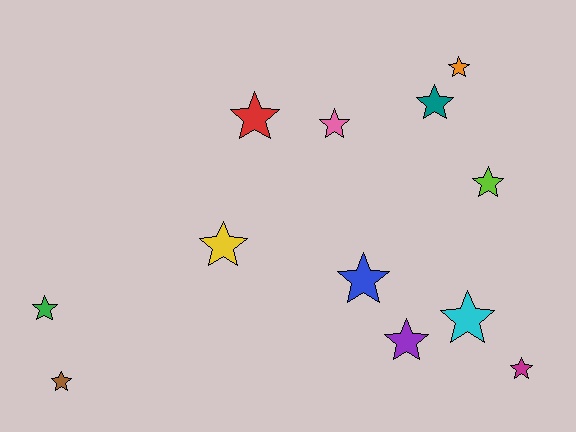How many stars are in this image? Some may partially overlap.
There are 12 stars.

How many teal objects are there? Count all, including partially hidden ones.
There is 1 teal object.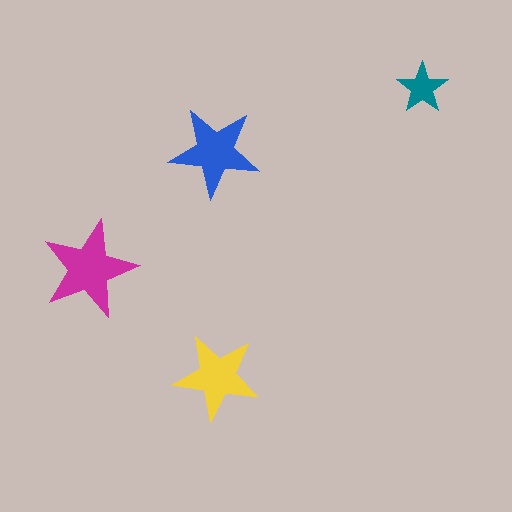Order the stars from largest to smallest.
the magenta one, the blue one, the yellow one, the teal one.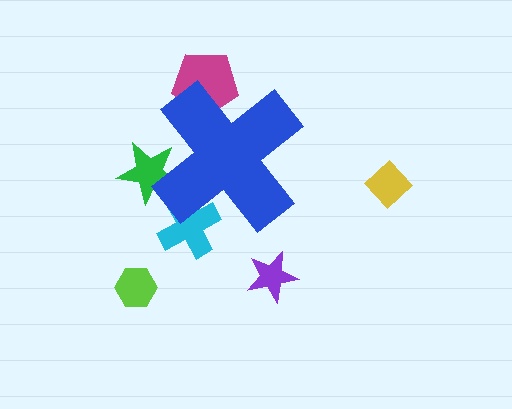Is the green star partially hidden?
Yes, the green star is partially hidden behind the blue cross.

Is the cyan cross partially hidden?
Yes, the cyan cross is partially hidden behind the blue cross.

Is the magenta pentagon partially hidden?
Yes, the magenta pentagon is partially hidden behind the blue cross.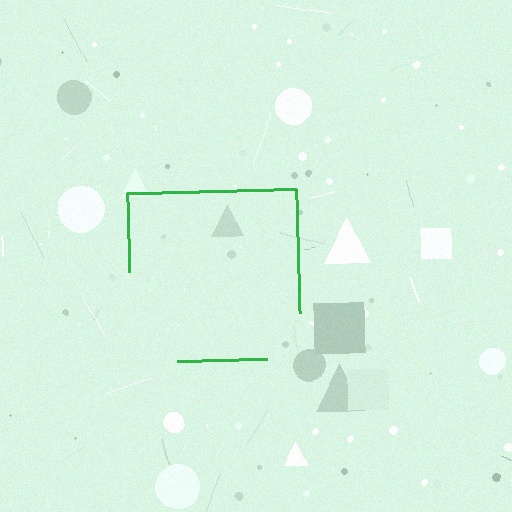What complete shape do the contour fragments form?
The contour fragments form a square.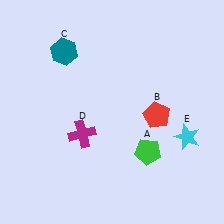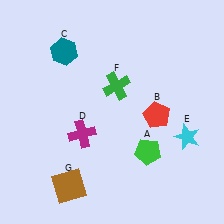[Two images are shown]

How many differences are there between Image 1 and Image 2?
There are 2 differences between the two images.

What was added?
A green cross (F), a brown square (G) were added in Image 2.